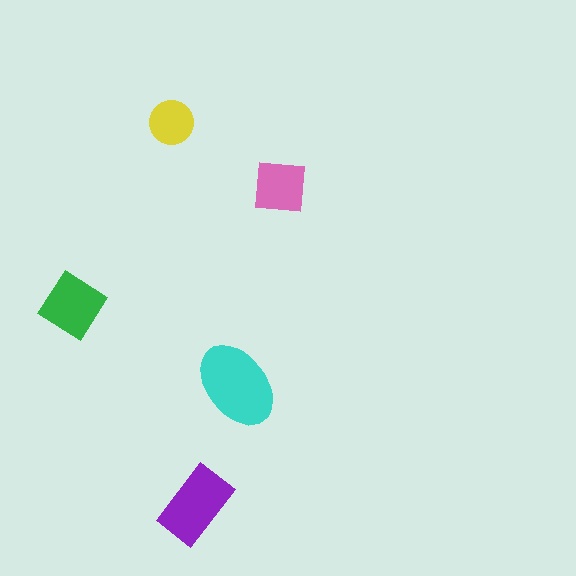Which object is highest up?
The yellow circle is topmost.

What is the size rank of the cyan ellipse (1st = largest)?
1st.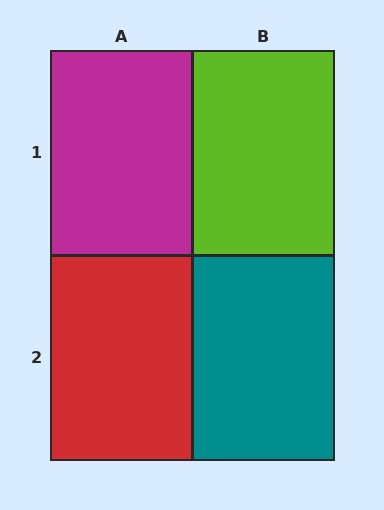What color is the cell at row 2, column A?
Red.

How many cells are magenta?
1 cell is magenta.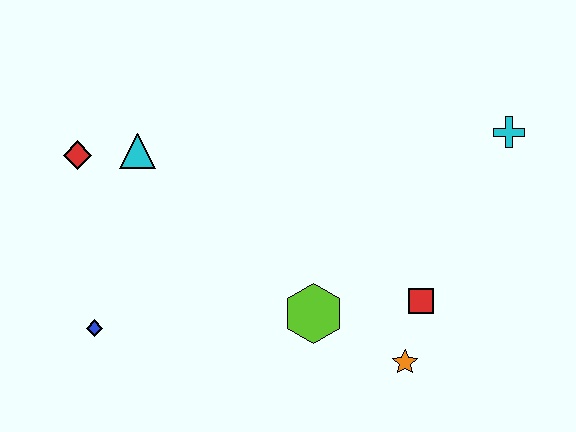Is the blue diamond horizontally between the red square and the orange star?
No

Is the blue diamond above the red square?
No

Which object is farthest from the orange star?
The red diamond is farthest from the orange star.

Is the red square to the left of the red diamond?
No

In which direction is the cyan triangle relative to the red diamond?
The cyan triangle is to the right of the red diamond.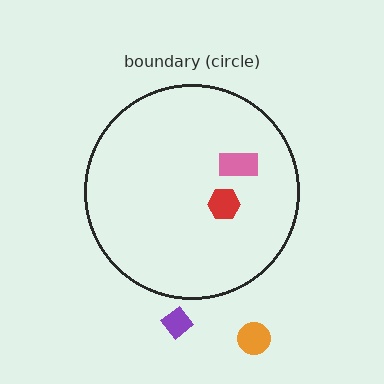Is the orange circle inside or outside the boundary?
Outside.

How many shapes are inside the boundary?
2 inside, 2 outside.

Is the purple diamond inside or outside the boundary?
Outside.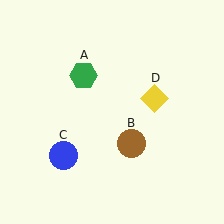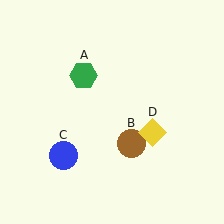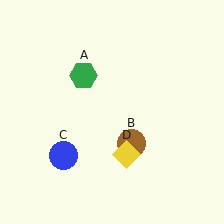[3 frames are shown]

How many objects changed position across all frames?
1 object changed position: yellow diamond (object D).